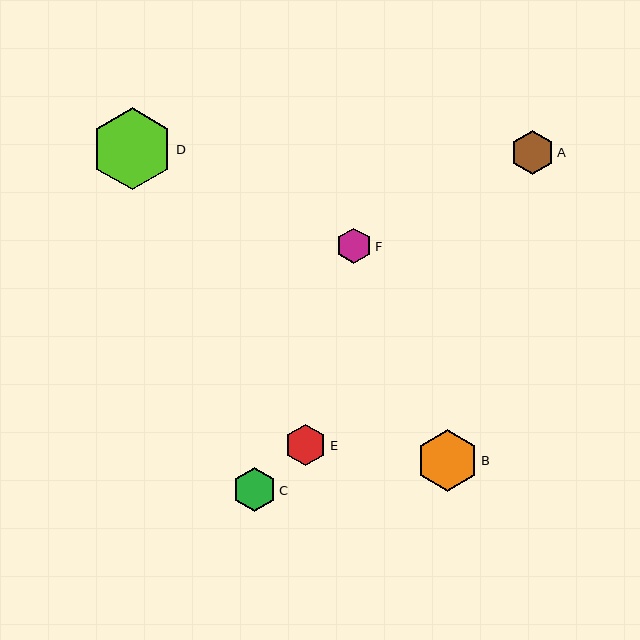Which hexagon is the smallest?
Hexagon F is the smallest with a size of approximately 35 pixels.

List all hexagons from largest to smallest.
From largest to smallest: D, B, C, A, E, F.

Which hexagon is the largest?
Hexagon D is the largest with a size of approximately 82 pixels.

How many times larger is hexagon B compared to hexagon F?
Hexagon B is approximately 1.7 times the size of hexagon F.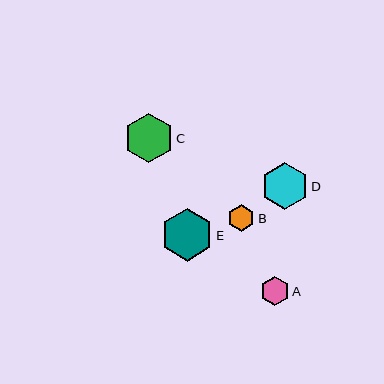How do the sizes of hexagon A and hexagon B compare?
Hexagon A and hexagon B are approximately the same size.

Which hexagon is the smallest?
Hexagon B is the smallest with a size of approximately 28 pixels.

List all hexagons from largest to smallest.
From largest to smallest: E, C, D, A, B.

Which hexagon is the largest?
Hexagon E is the largest with a size of approximately 53 pixels.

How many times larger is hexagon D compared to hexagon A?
Hexagon D is approximately 1.6 times the size of hexagon A.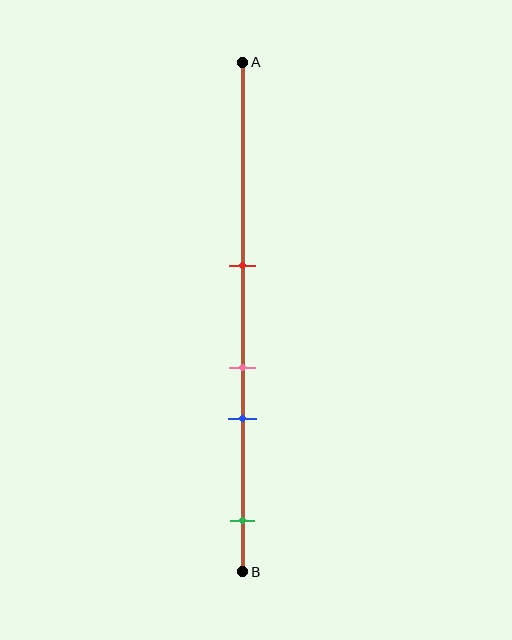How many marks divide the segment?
There are 4 marks dividing the segment.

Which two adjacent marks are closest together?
The pink and blue marks are the closest adjacent pair.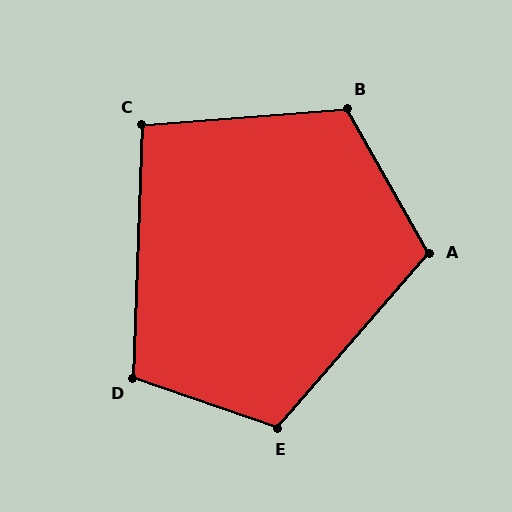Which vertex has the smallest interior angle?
C, at approximately 97 degrees.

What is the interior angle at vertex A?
Approximately 110 degrees (obtuse).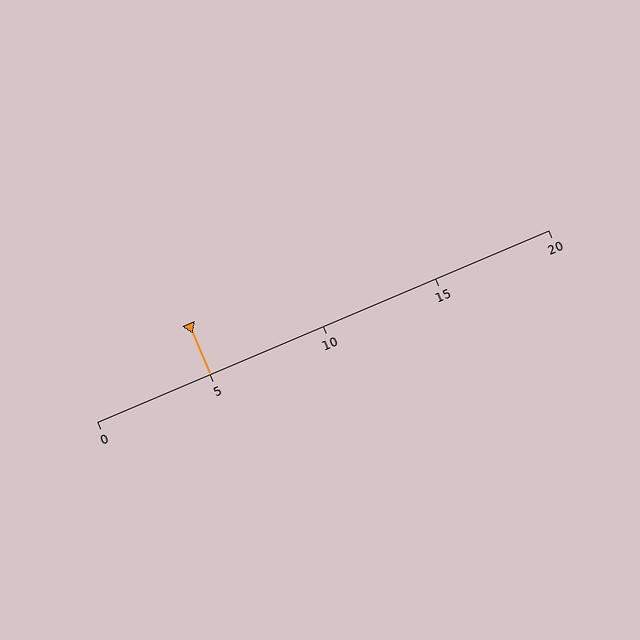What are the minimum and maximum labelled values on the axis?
The axis runs from 0 to 20.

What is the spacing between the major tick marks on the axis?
The major ticks are spaced 5 apart.